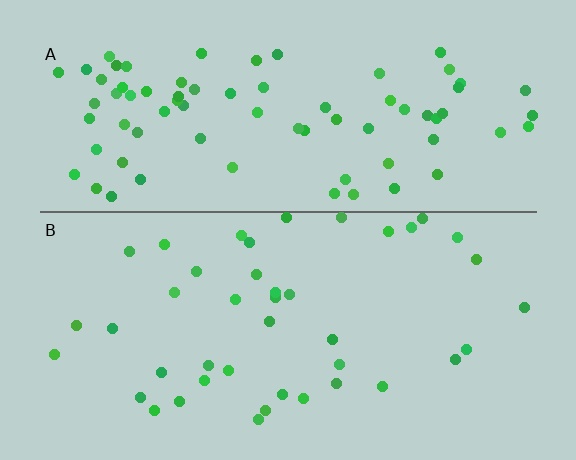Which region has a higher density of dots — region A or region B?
A (the top).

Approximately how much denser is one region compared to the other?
Approximately 1.8× — region A over region B.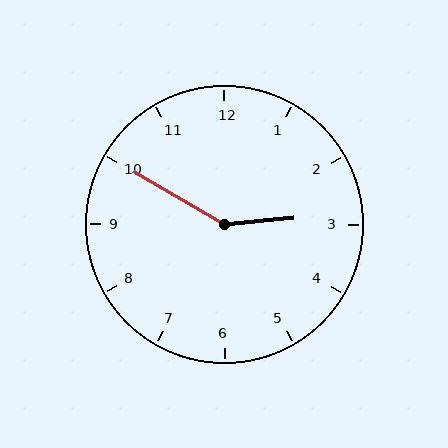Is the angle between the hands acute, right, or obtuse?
It is obtuse.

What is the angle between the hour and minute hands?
Approximately 145 degrees.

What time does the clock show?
2:50.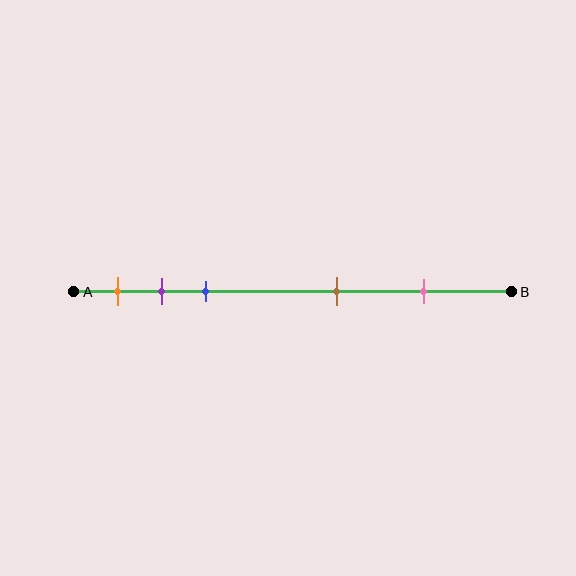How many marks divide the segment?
There are 5 marks dividing the segment.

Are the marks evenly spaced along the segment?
No, the marks are not evenly spaced.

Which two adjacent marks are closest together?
The purple and blue marks are the closest adjacent pair.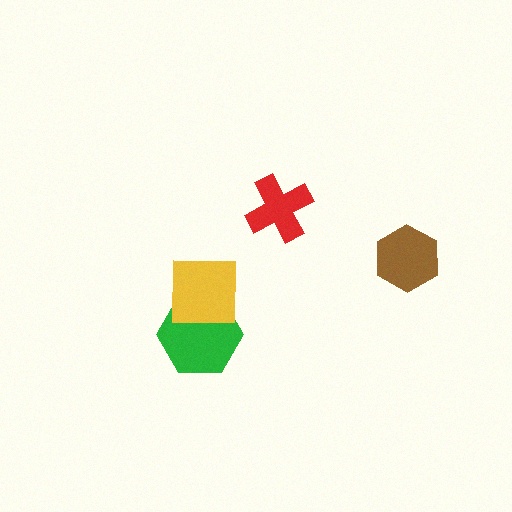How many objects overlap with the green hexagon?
1 object overlaps with the green hexagon.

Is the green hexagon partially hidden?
Yes, it is partially covered by another shape.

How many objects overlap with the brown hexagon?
0 objects overlap with the brown hexagon.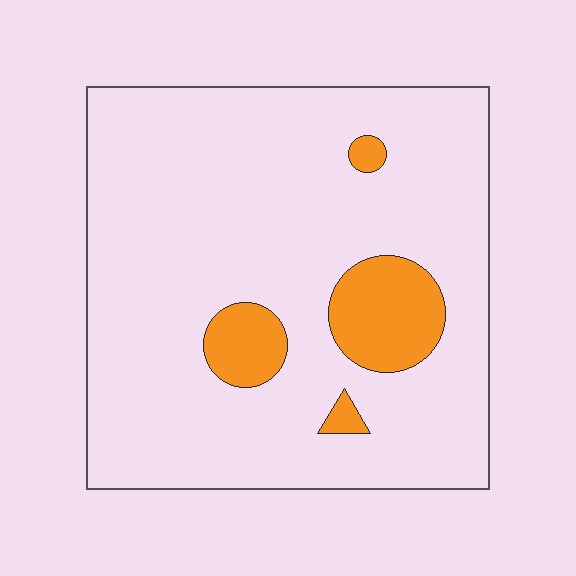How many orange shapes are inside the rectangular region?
4.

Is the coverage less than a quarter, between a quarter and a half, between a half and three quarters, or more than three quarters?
Less than a quarter.